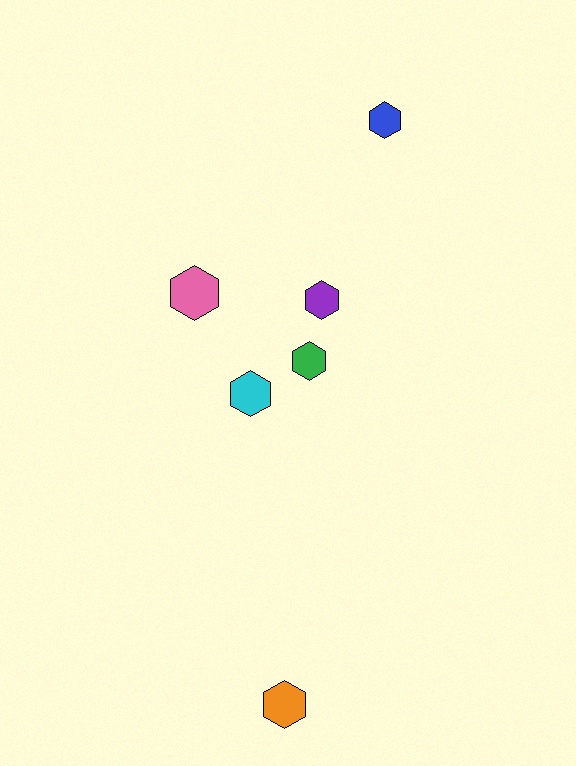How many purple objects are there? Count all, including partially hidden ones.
There is 1 purple object.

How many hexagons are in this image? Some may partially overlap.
There are 6 hexagons.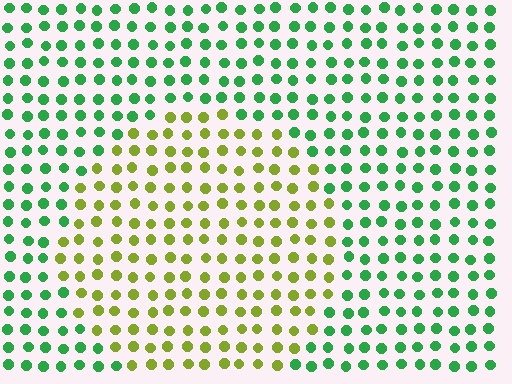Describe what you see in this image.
The image is filled with small green elements in a uniform arrangement. A circle-shaped region is visible where the elements are tinted to a slightly different hue, forming a subtle color boundary.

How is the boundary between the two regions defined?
The boundary is defined purely by a slight shift in hue (about 56 degrees). Spacing, size, and orientation are identical on both sides.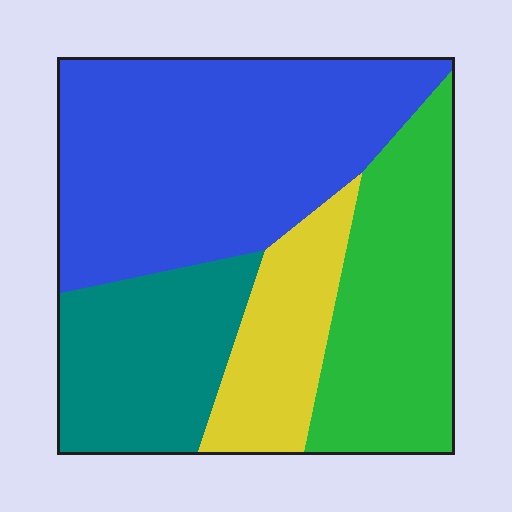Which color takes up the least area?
Yellow, at roughly 15%.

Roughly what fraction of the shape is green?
Green takes up less than a quarter of the shape.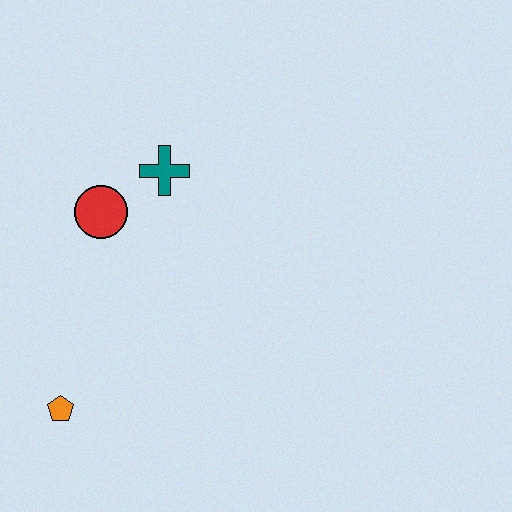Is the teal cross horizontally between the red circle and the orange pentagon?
No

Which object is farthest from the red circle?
The orange pentagon is farthest from the red circle.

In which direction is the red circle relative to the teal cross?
The red circle is to the left of the teal cross.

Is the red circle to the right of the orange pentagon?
Yes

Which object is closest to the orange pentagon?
The red circle is closest to the orange pentagon.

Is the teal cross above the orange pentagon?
Yes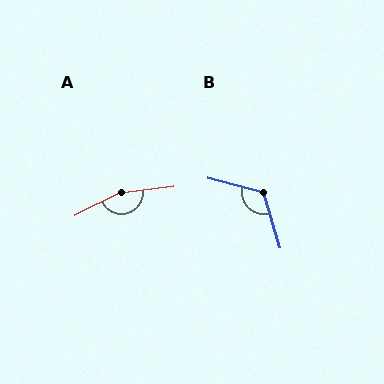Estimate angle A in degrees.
Approximately 160 degrees.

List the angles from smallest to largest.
B (121°), A (160°).